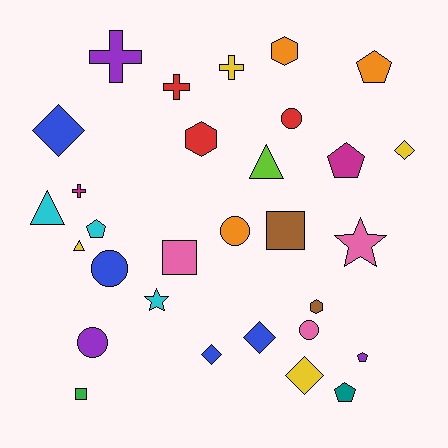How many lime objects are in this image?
There is 1 lime object.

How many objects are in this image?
There are 30 objects.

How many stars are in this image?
There are 2 stars.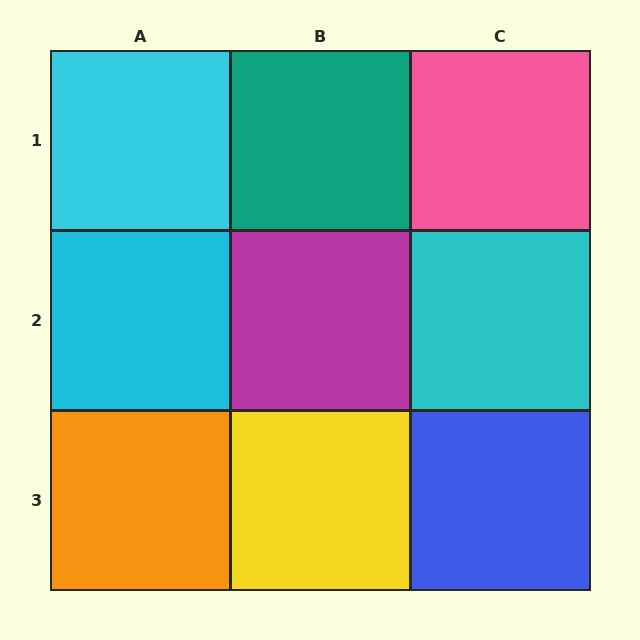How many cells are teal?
1 cell is teal.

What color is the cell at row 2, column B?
Magenta.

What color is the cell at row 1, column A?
Cyan.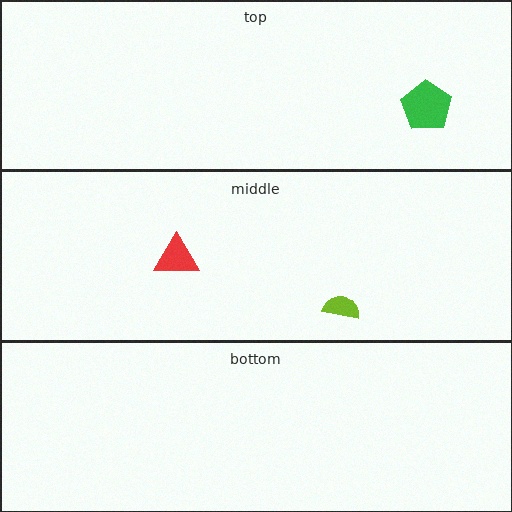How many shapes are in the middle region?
2.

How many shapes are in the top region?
1.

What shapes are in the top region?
The green pentagon.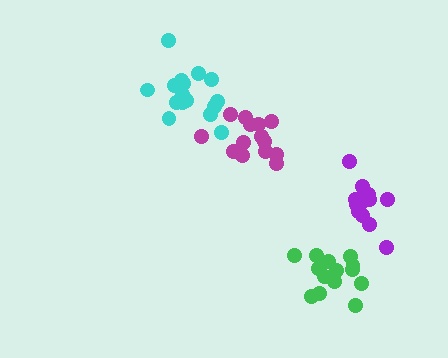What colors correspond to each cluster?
The clusters are colored: magenta, purple, cyan, green.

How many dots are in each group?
Group 1: 14 dots, Group 2: 13 dots, Group 3: 17 dots, Group 4: 14 dots (58 total).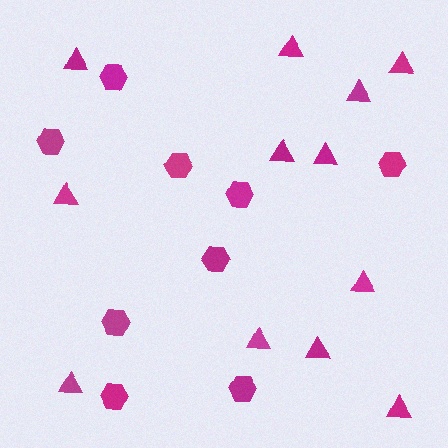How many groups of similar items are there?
There are 2 groups: one group of triangles (12) and one group of hexagons (9).